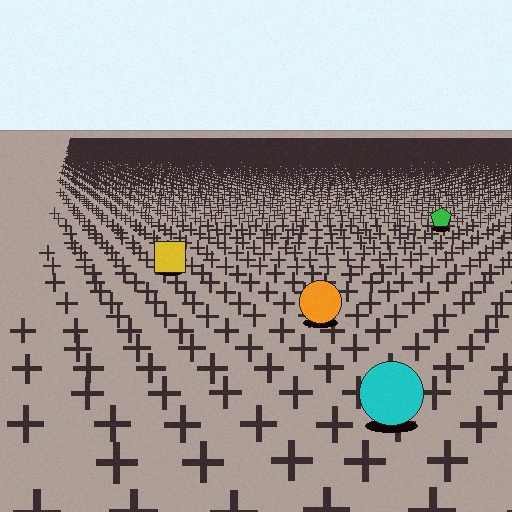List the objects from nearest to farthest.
From nearest to farthest: the cyan circle, the orange circle, the yellow square, the green pentagon.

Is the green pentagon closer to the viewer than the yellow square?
No. The yellow square is closer — you can tell from the texture gradient: the ground texture is coarser near it.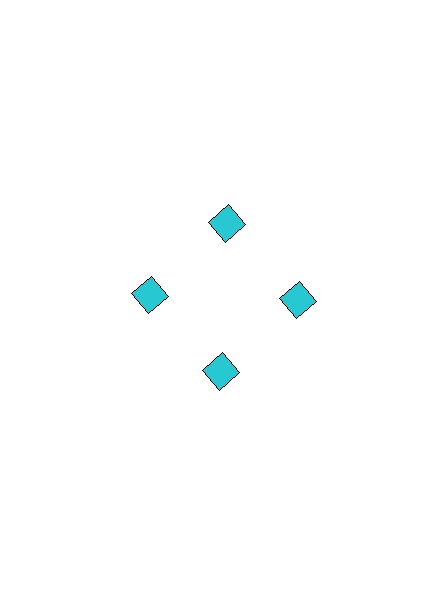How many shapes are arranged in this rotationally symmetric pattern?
There are 4 shapes, arranged in 4 groups of 1.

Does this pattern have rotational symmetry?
Yes, this pattern has 4-fold rotational symmetry. It looks the same after rotating 90 degrees around the center.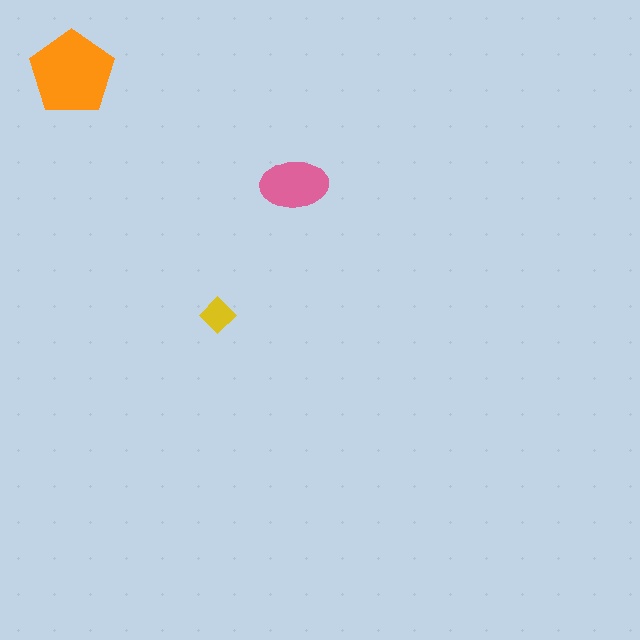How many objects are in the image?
There are 3 objects in the image.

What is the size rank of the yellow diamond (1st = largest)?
3rd.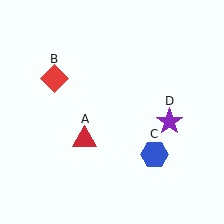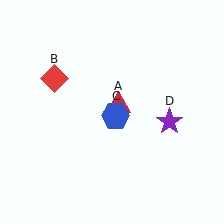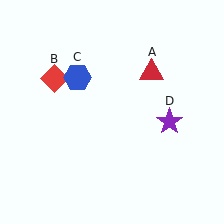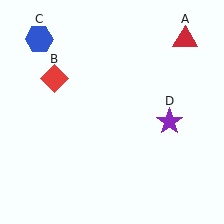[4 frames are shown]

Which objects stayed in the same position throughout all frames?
Red diamond (object B) and purple star (object D) remained stationary.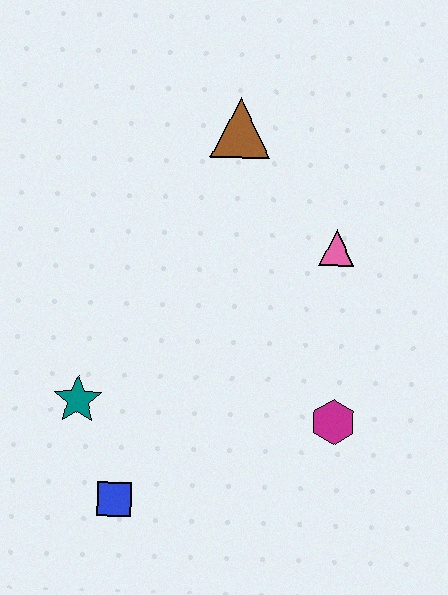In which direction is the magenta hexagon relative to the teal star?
The magenta hexagon is to the right of the teal star.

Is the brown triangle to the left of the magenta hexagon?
Yes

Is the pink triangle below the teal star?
No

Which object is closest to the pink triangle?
The brown triangle is closest to the pink triangle.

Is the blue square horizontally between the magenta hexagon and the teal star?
Yes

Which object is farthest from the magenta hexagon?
The brown triangle is farthest from the magenta hexagon.